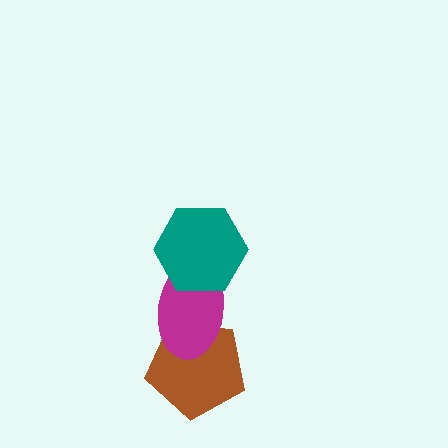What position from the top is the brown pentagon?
The brown pentagon is 3rd from the top.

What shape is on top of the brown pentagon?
The magenta ellipse is on top of the brown pentagon.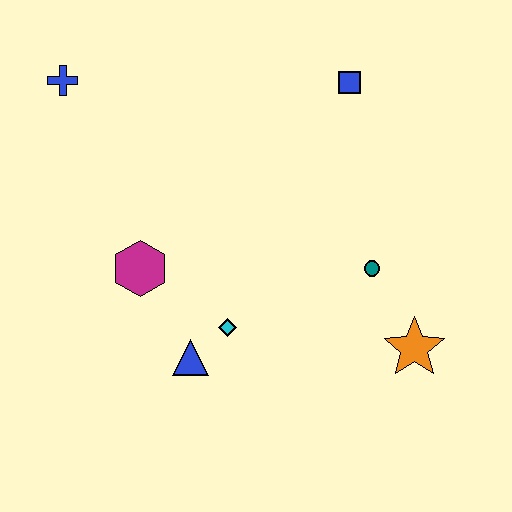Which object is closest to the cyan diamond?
The blue triangle is closest to the cyan diamond.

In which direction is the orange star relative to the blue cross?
The orange star is to the right of the blue cross.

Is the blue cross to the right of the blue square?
No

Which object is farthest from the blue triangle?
The blue square is farthest from the blue triangle.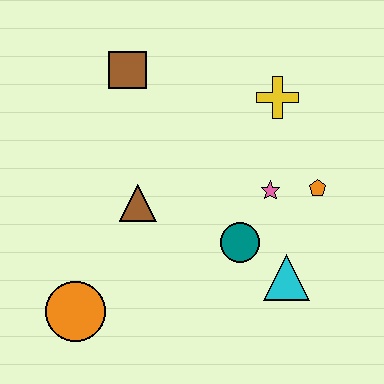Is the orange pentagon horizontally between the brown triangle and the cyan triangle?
No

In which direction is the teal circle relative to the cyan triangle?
The teal circle is to the left of the cyan triangle.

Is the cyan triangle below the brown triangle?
Yes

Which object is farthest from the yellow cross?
The orange circle is farthest from the yellow cross.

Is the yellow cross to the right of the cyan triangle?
No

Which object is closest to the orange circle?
The brown triangle is closest to the orange circle.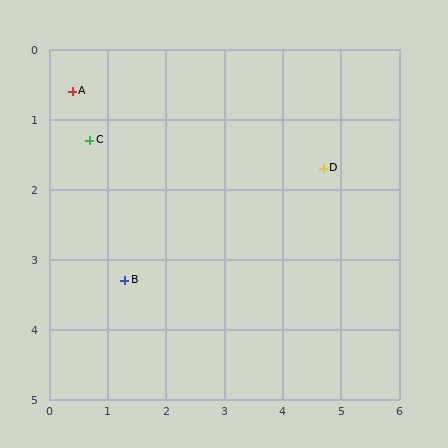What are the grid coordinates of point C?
Point C is at approximately (0.7, 1.3).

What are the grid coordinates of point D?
Point D is at approximately (4.7, 1.7).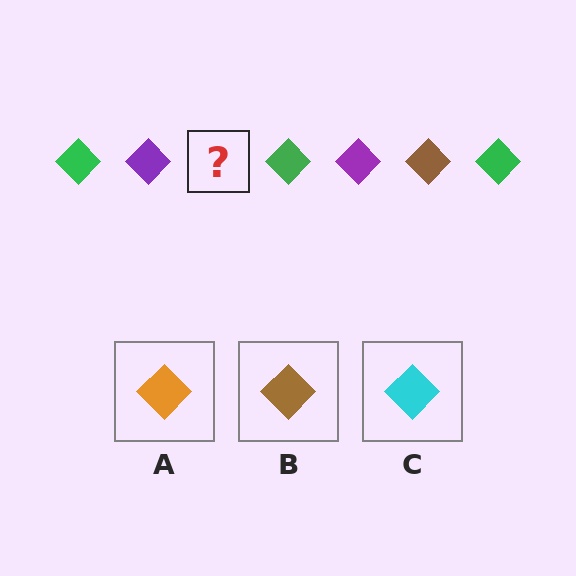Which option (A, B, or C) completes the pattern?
B.